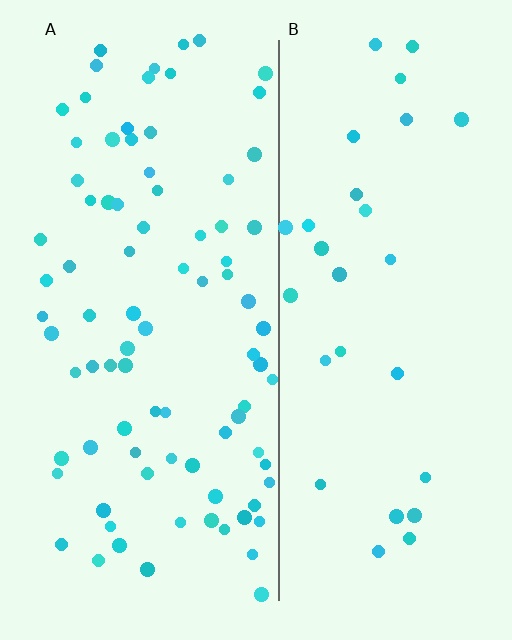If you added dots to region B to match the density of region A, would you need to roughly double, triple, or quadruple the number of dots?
Approximately triple.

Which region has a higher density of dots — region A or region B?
A (the left).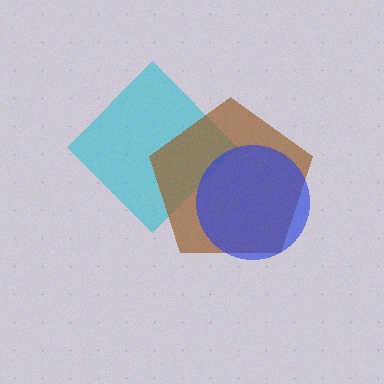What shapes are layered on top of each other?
The layered shapes are: a cyan diamond, a brown pentagon, a blue circle.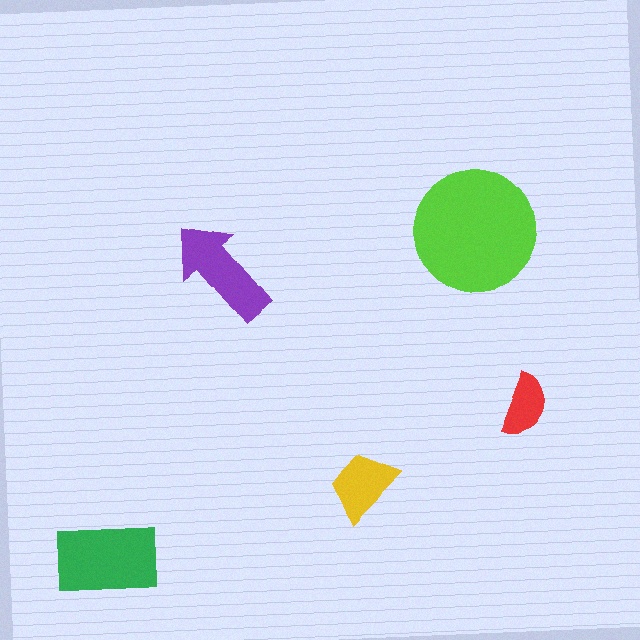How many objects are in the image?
There are 5 objects in the image.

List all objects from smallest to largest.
The red semicircle, the yellow trapezoid, the purple arrow, the green rectangle, the lime circle.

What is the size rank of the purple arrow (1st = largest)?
3rd.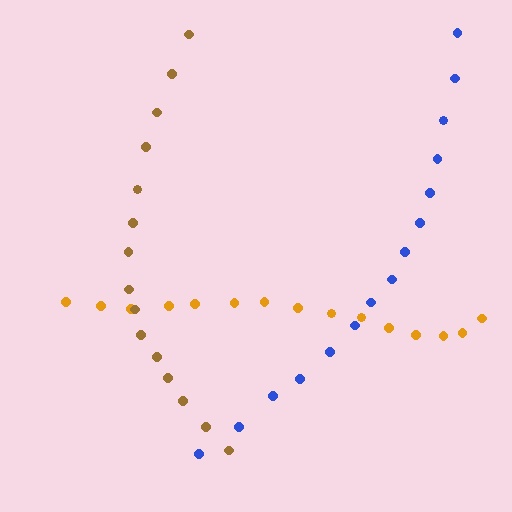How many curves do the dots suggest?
There are 3 distinct paths.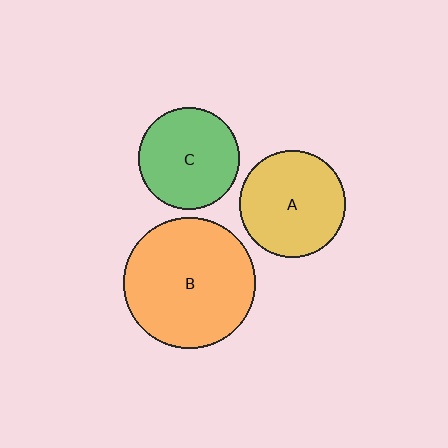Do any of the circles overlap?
No, none of the circles overlap.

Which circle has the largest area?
Circle B (orange).